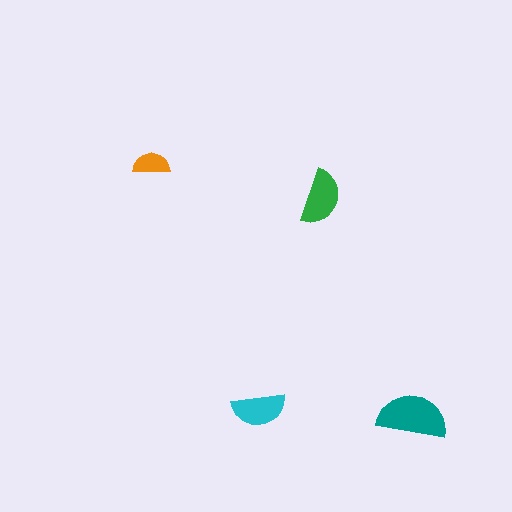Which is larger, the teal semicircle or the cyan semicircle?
The teal one.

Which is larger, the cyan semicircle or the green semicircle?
The green one.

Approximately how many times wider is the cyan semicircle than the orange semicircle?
About 1.5 times wider.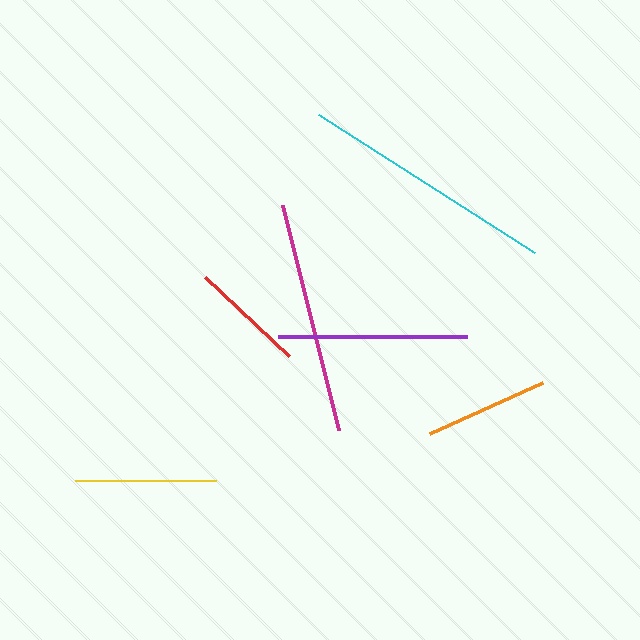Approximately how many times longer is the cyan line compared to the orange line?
The cyan line is approximately 2.1 times the length of the orange line.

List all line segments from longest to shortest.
From longest to shortest: cyan, magenta, purple, yellow, orange, red.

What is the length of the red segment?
The red segment is approximately 115 pixels long.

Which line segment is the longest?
The cyan line is the longest at approximately 256 pixels.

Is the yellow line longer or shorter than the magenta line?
The magenta line is longer than the yellow line.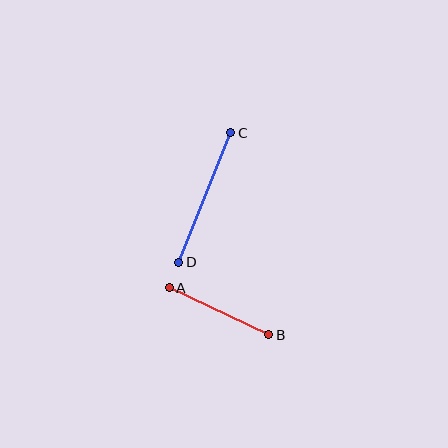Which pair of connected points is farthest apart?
Points C and D are farthest apart.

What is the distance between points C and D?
The distance is approximately 140 pixels.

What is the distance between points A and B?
The distance is approximately 110 pixels.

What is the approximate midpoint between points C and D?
The midpoint is at approximately (205, 198) pixels.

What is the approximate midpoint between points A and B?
The midpoint is at approximately (219, 311) pixels.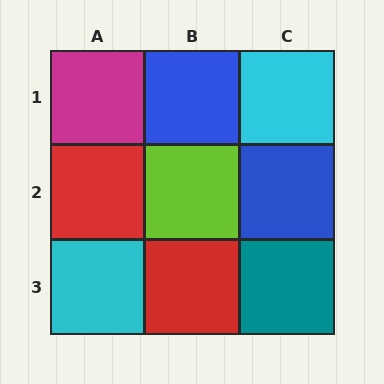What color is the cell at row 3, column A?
Cyan.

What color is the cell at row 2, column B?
Lime.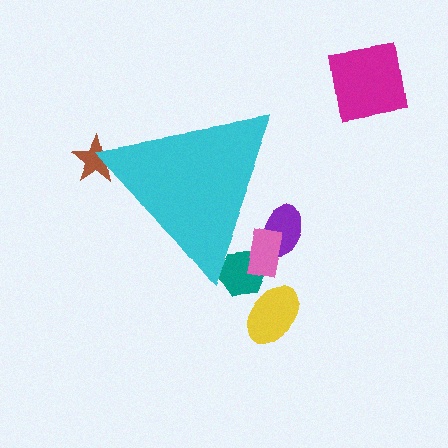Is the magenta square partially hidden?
No, the magenta square is fully visible.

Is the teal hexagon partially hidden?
Yes, the teal hexagon is partially hidden behind the cyan triangle.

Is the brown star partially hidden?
Yes, the brown star is partially hidden behind the cyan triangle.